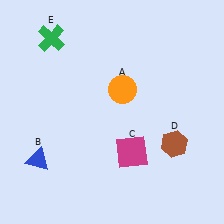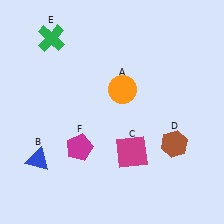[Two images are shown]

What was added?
A magenta pentagon (F) was added in Image 2.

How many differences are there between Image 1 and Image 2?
There is 1 difference between the two images.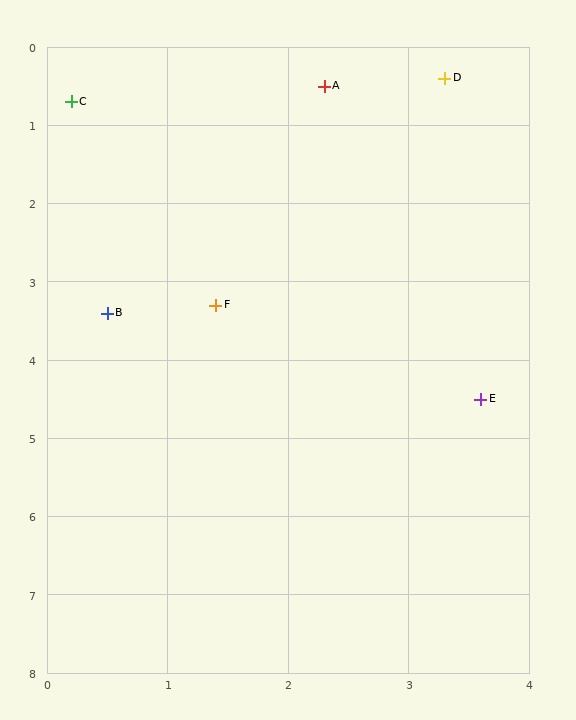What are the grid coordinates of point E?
Point E is at approximately (3.6, 4.5).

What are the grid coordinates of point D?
Point D is at approximately (3.3, 0.4).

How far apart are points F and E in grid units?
Points F and E are about 2.5 grid units apart.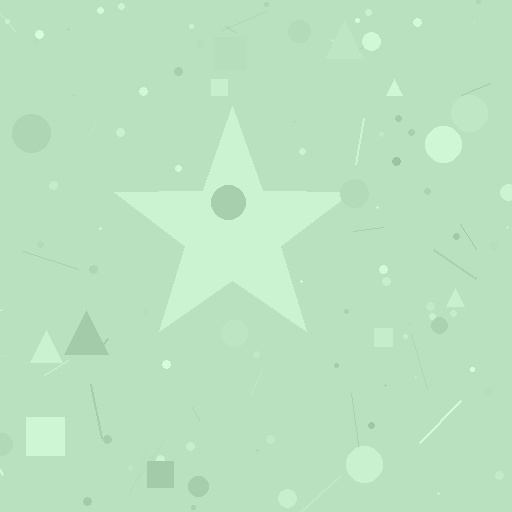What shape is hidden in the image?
A star is hidden in the image.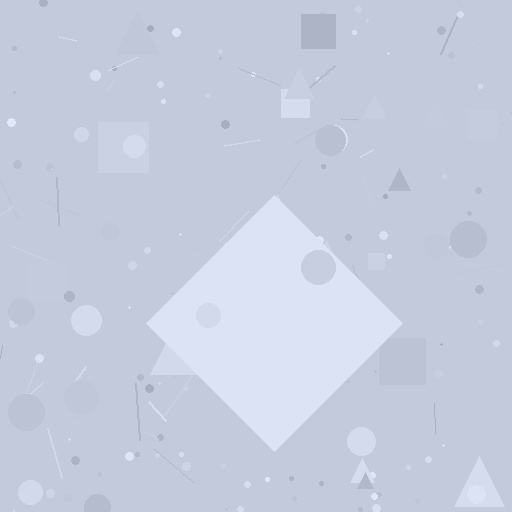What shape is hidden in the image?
A diamond is hidden in the image.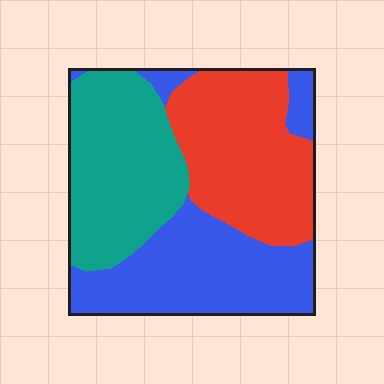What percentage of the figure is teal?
Teal covers roughly 30% of the figure.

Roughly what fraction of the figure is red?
Red takes up between a quarter and a half of the figure.